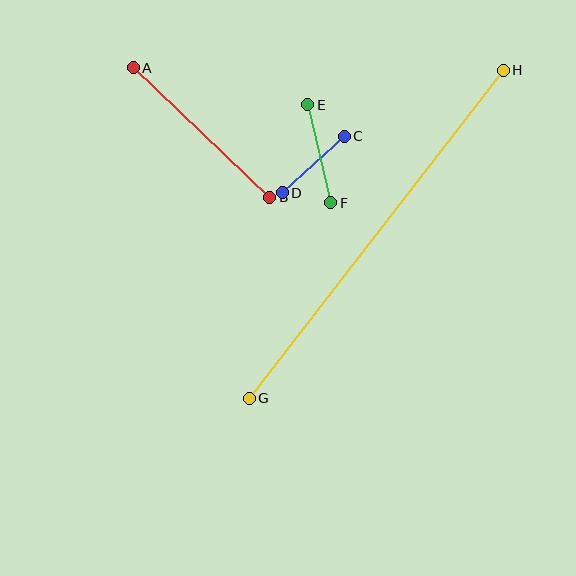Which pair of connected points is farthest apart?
Points G and H are farthest apart.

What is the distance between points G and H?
The distance is approximately 415 pixels.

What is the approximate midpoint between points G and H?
The midpoint is at approximately (376, 234) pixels.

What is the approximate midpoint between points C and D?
The midpoint is at approximately (313, 165) pixels.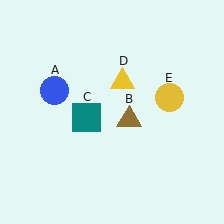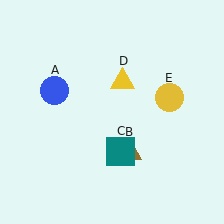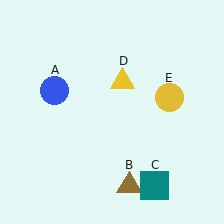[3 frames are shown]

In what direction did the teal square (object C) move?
The teal square (object C) moved down and to the right.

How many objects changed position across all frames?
2 objects changed position: brown triangle (object B), teal square (object C).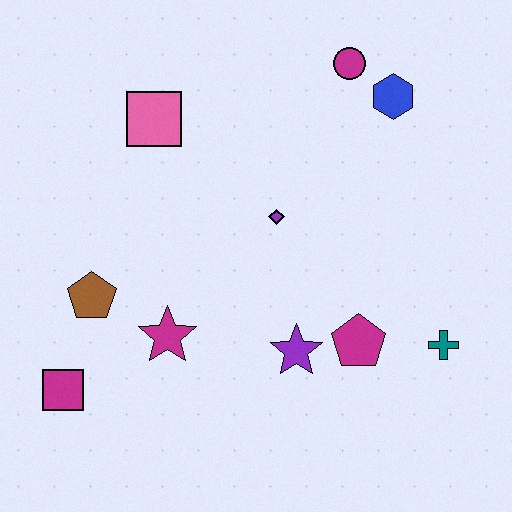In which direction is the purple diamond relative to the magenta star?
The purple diamond is above the magenta star.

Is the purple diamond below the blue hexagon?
Yes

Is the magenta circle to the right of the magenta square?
Yes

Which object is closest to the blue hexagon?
The magenta circle is closest to the blue hexagon.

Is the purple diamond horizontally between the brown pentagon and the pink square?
No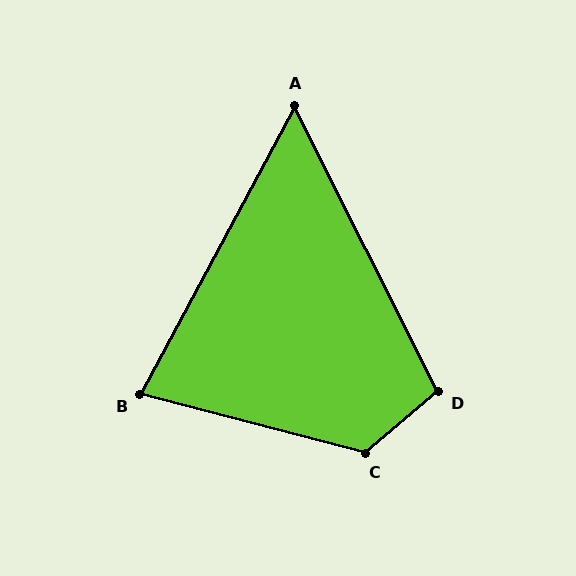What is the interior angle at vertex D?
Approximately 104 degrees (obtuse).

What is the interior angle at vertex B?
Approximately 76 degrees (acute).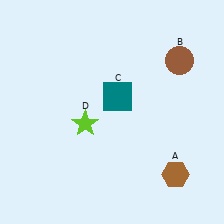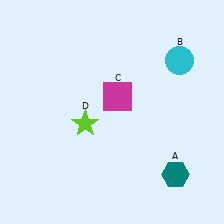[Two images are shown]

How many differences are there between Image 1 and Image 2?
There are 3 differences between the two images.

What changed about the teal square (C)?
In Image 1, C is teal. In Image 2, it changed to magenta.